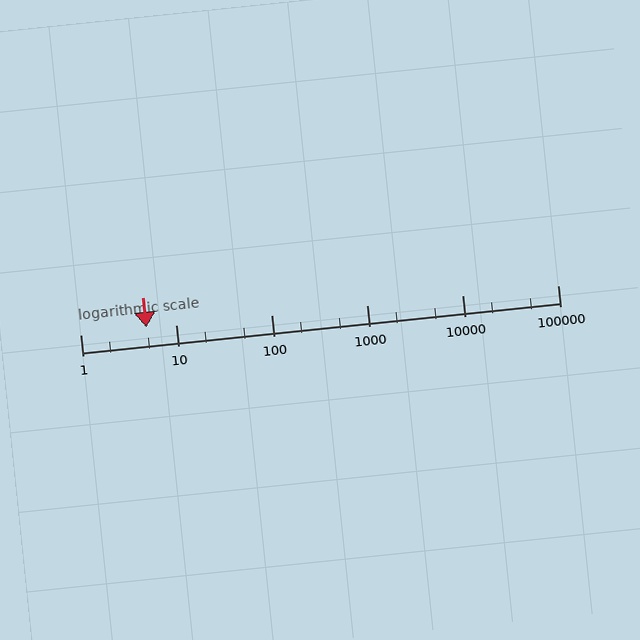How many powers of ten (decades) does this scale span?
The scale spans 5 decades, from 1 to 100000.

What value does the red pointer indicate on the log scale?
The pointer indicates approximately 4.9.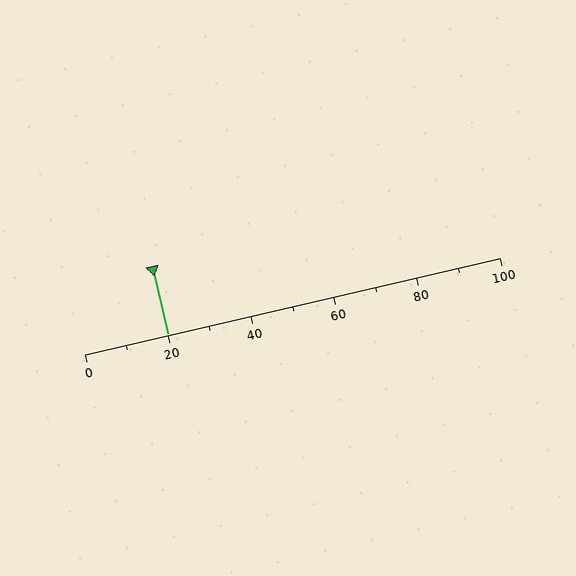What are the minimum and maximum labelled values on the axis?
The axis runs from 0 to 100.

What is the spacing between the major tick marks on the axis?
The major ticks are spaced 20 apart.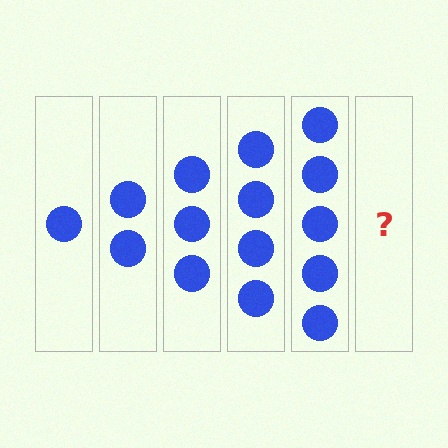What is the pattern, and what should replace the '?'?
The pattern is that each step adds one more circle. The '?' should be 6 circles.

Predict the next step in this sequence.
The next step is 6 circles.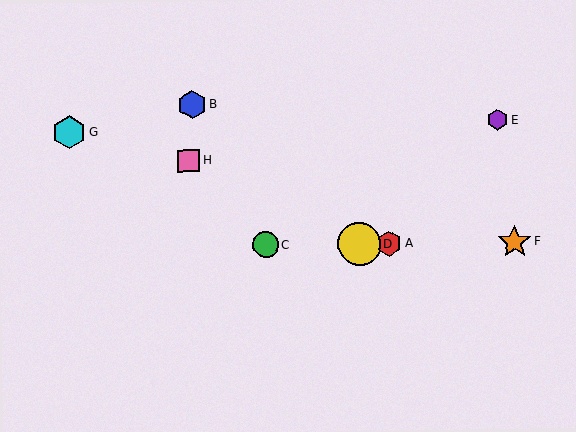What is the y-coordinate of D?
Object D is at y≈244.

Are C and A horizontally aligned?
Yes, both are at y≈245.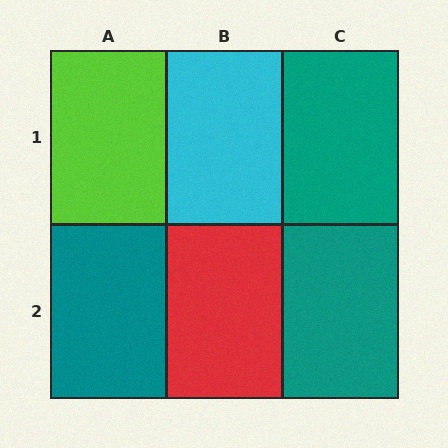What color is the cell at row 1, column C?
Teal.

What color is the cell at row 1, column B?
Cyan.